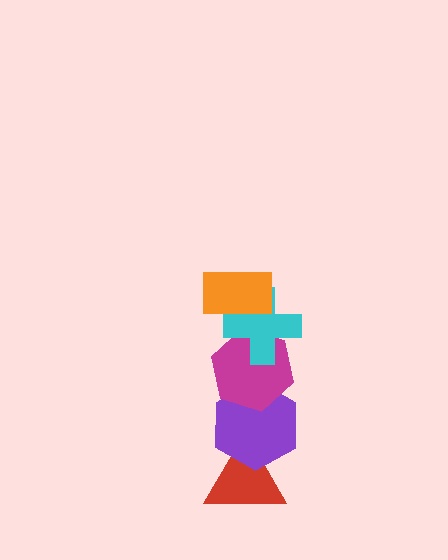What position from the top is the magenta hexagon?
The magenta hexagon is 3rd from the top.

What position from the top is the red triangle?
The red triangle is 5th from the top.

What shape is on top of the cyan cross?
The orange rectangle is on top of the cyan cross.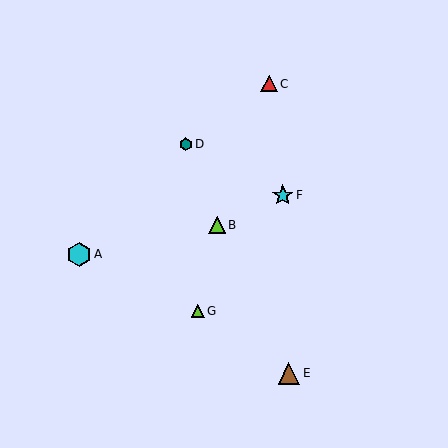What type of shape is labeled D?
Shape D is a teal hexagon.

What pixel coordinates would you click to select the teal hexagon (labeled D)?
Click at (186, 144) to select the teal hexagon D.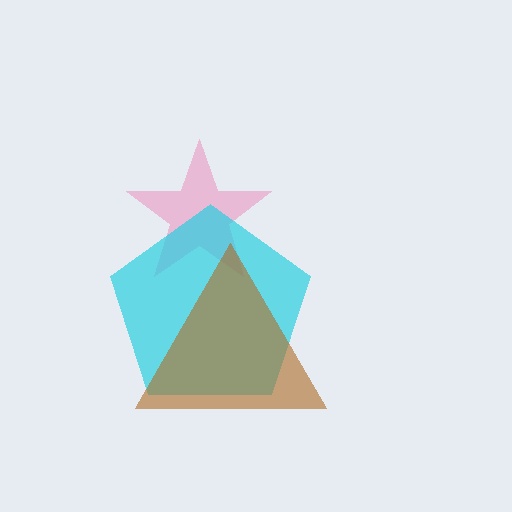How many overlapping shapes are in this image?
There are 3 overlapping shapes in the image.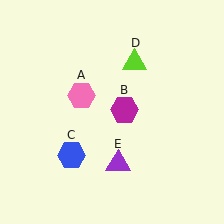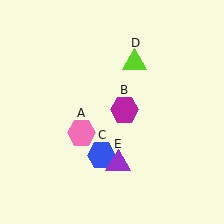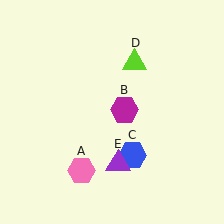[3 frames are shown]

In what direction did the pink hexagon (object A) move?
The pink hexagon (object A) moved down.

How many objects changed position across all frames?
2 objects changed position: pink hexagon (object A), blue hexagon (object C).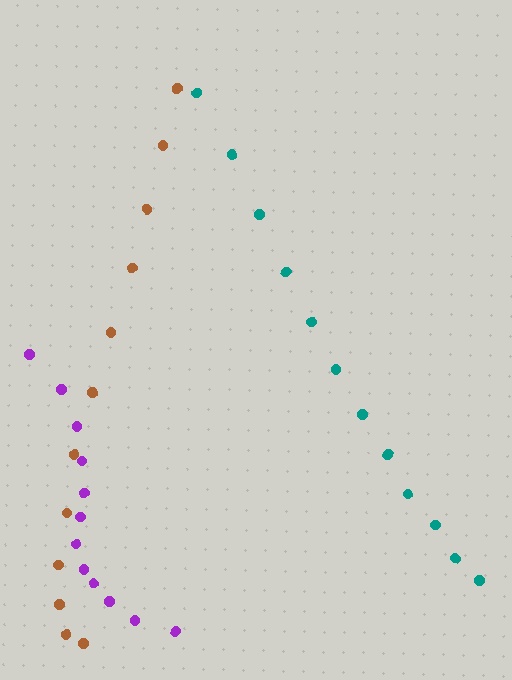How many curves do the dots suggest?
There are 3 distinct paths.